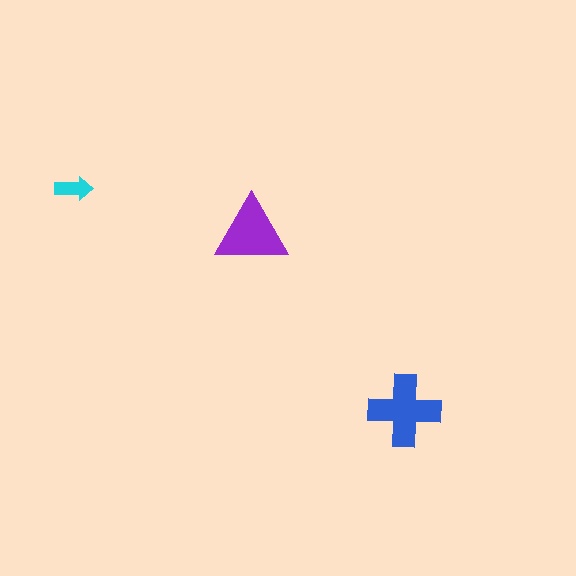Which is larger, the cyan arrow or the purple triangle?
The purple triangle.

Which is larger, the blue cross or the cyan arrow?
The blue cross.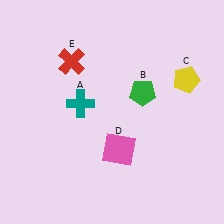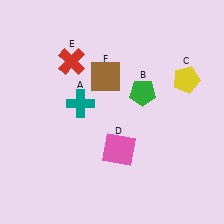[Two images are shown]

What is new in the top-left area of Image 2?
A brown square (F) was added in the top-left area of Image 2.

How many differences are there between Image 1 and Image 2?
There is 1 difference between the two images.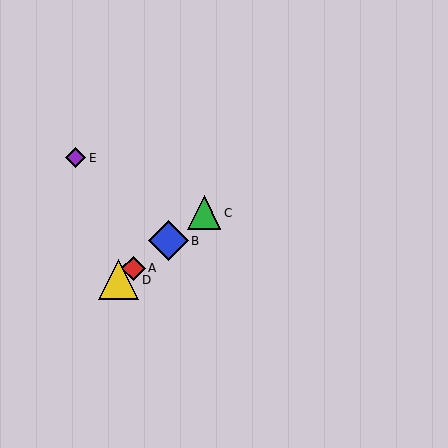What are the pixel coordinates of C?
Object C is at (204, 213).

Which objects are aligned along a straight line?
Objects A, B, C, D are aligned along a straight line.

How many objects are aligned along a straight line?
4 objects (A, B, C, D) are aligned along a straight line.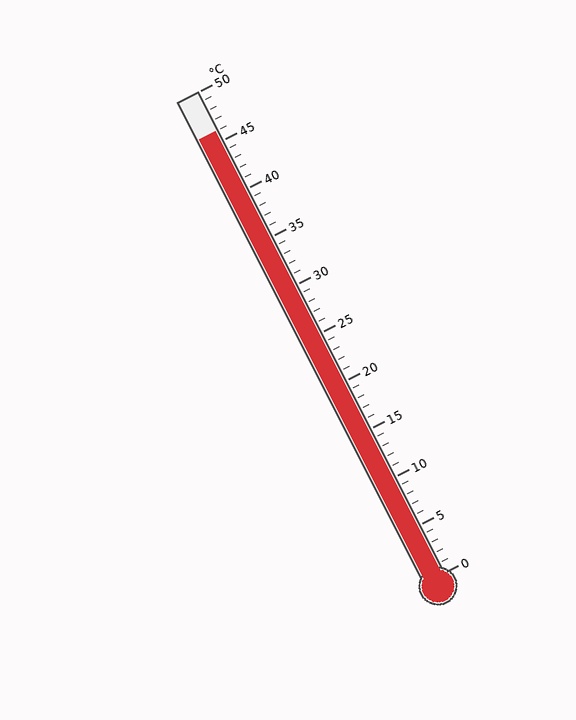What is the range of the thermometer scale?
The thermometer scale ranges from 0°C to 50°C.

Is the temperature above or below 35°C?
The temperature is above 35°C.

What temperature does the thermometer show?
The thermometer shows approximately 46°C.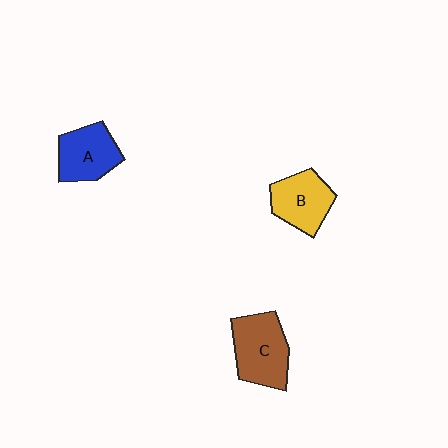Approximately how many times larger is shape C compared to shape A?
Approximately 1.2 times.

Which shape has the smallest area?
Shape B (yellow).